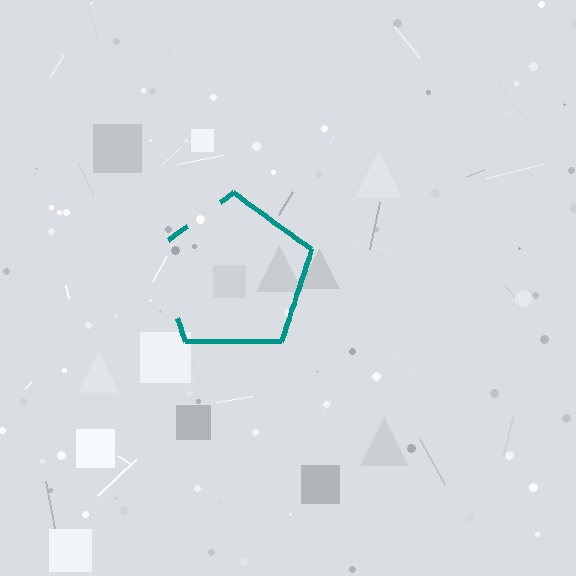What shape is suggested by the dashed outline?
The dashed outline suggests a pentagon.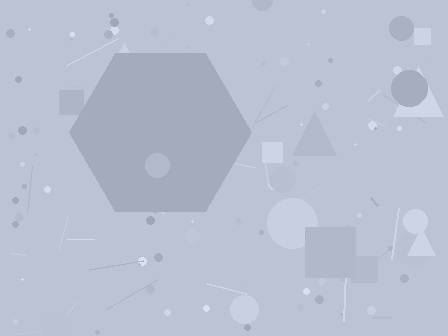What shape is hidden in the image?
A hexagon is hidden in the image.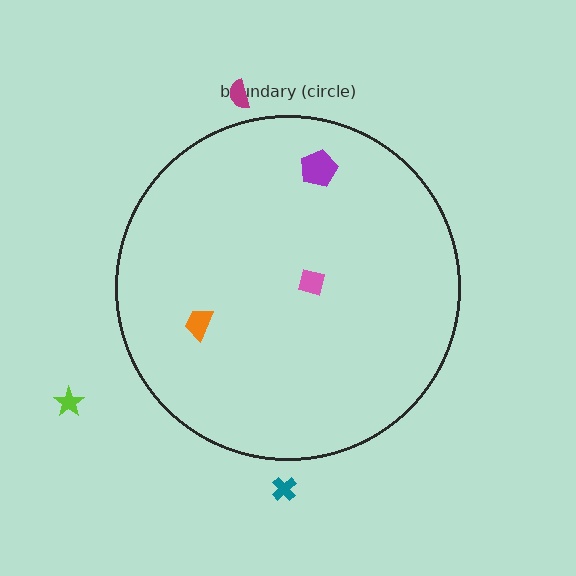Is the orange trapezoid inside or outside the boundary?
Inside.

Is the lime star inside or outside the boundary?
Outside.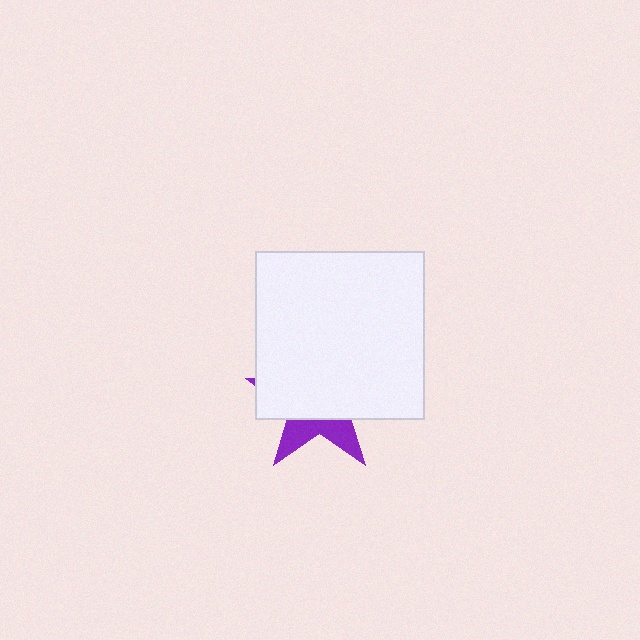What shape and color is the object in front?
The object in front is a white square.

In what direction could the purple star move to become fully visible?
The purple star could move down. That would shift it out from behind the white square entirely.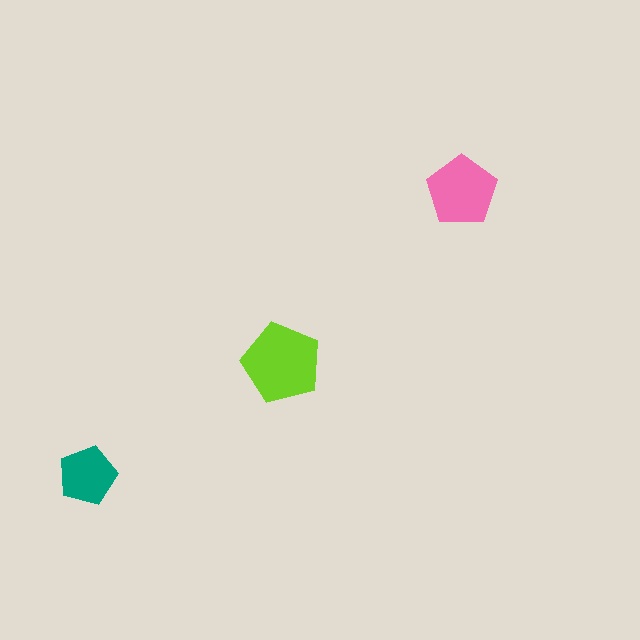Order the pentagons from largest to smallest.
the lime one, the pink one, the teal one.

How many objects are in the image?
There are 3 objects in the image.